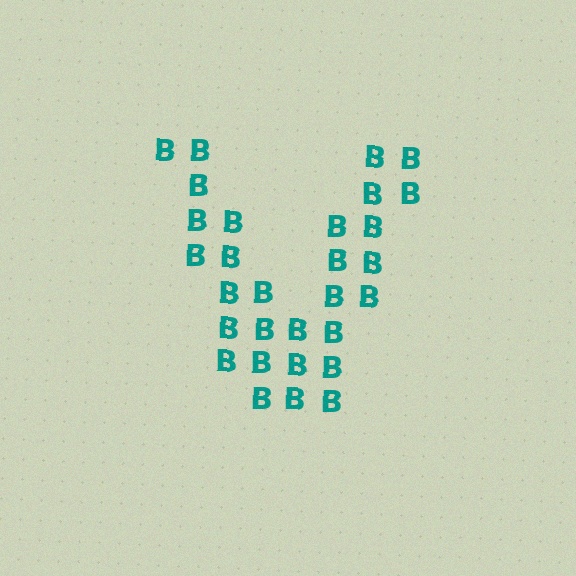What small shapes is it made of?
It is made of small letter B's.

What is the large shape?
The large shape is the letter V.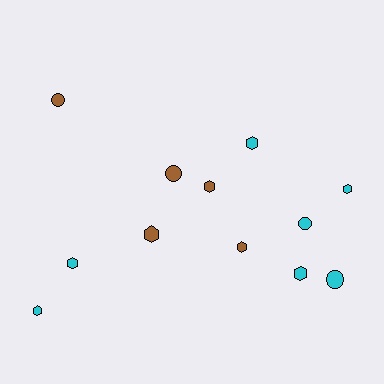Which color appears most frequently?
Cyan, with 7 objects.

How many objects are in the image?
There are 12 objects.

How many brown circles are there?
There are 2 brown circles.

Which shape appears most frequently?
Hexagon, with 8 objects.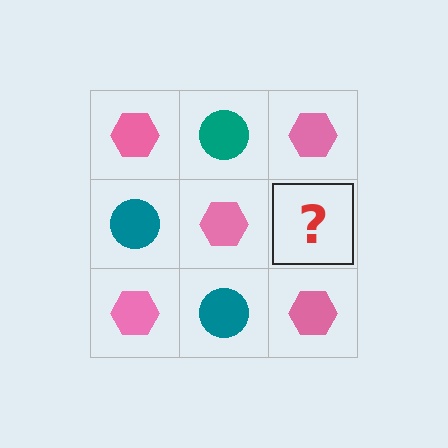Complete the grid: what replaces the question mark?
The question mark should be replaced with a teal circle.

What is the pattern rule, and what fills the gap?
The rule is that it alternates pink hexagon and teal circle in a checkerboard pattern. The gap should be filled with a teal circle.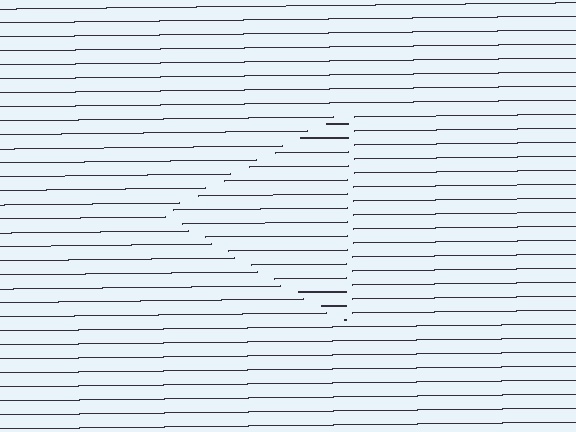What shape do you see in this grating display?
An illusory triangle. The interior of the shape contains the same grating, shifted by half a period — the contour is defined by the phase discontinuity where line-ends from the inner and outer gratings abut.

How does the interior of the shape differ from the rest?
The interior of the shape contains the same grating, shifted by half a period — the contour is defined by the phase discontinuity where line-ends from the inner and outer gratings abut.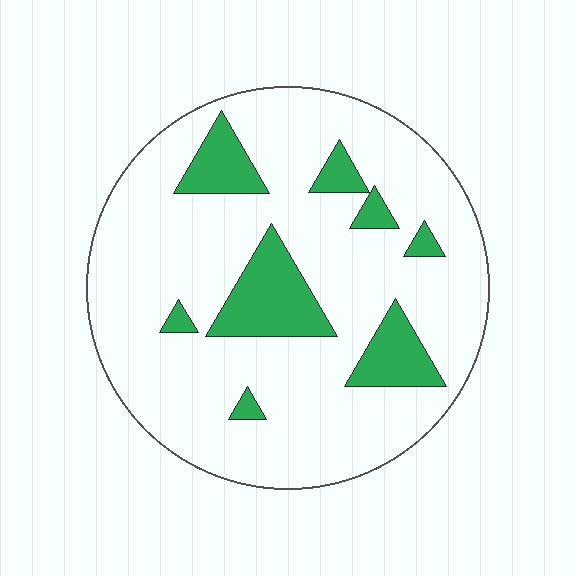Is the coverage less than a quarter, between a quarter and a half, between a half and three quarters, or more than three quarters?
Less than a quarter.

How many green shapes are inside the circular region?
8.